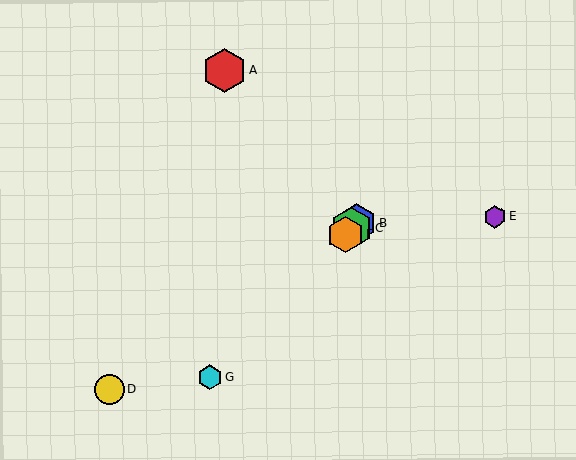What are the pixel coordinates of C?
Object C is at (352, 228).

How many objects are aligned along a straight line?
4 objects (B, C, F, G) are aligned along a straight line.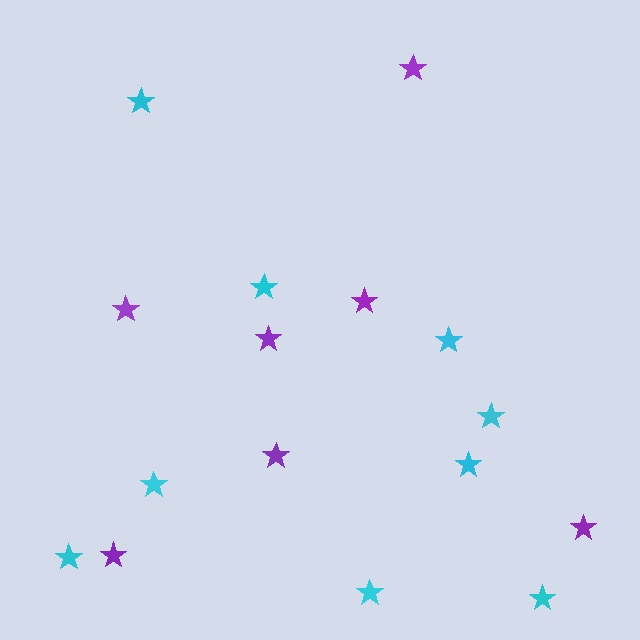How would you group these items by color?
There are 2 groups: one group of purple stars (7) and one group of cyan stars (9).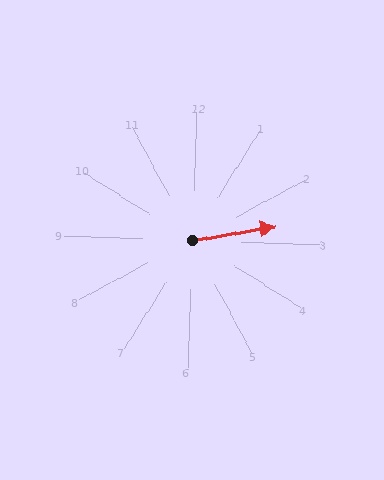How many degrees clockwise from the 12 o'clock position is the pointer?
Approximately 79 degrees.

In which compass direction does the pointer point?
East.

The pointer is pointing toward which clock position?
Roughly 3 o'clock.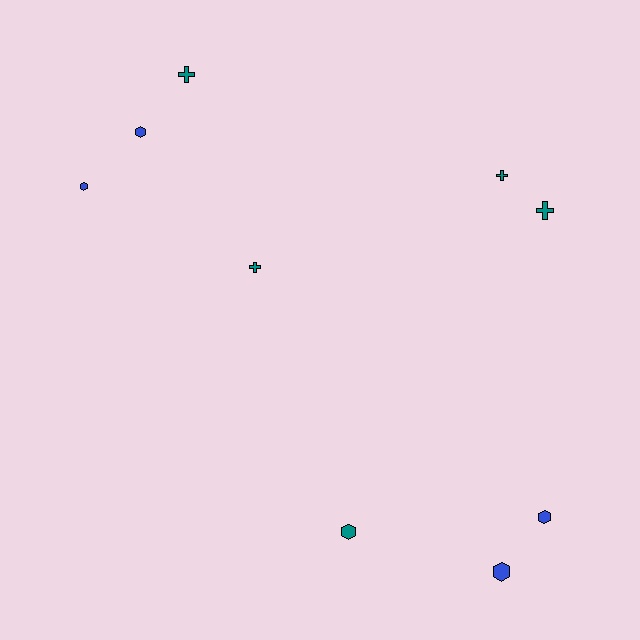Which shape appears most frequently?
Hexagon, with 5 objects.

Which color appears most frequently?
Teal, with 5 objects.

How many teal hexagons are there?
There is 1 teal hexagon.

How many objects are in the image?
There are 9 objects.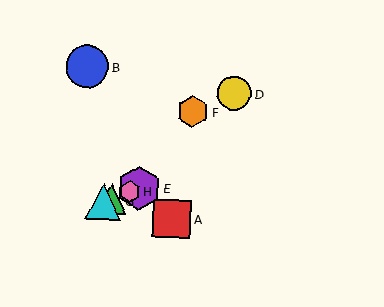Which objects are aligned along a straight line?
Objects C, E, G, H are aligned along a straight line.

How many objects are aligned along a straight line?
4 objects (C, E, G, H) are aligned along a straight line.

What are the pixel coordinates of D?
Object D is at (234, 93).